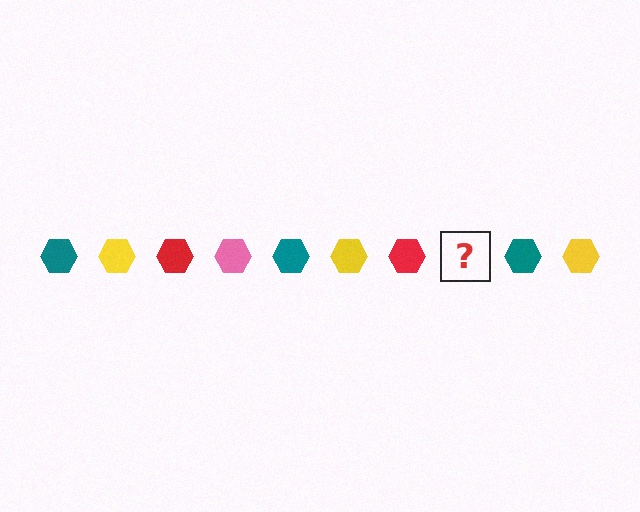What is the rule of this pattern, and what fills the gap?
The rule is that the pattern cycles through teal, yellow, red, pink hexagons. The gap should be filled with a pink hexagon.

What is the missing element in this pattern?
The missing element is a pink hexagon.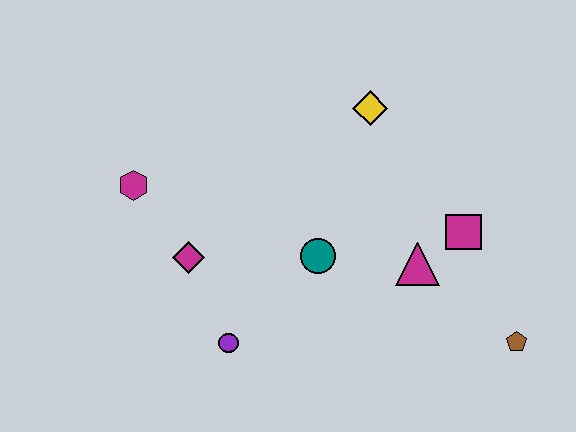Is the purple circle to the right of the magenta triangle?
No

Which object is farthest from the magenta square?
The magenta hexagon is farthest from the magenta square.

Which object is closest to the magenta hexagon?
The magenta diamond is closest to the magenta hexagon.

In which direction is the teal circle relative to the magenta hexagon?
The teal circle is to the right of the magenta hexagon.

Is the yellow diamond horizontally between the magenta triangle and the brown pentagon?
No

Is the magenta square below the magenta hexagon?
Yes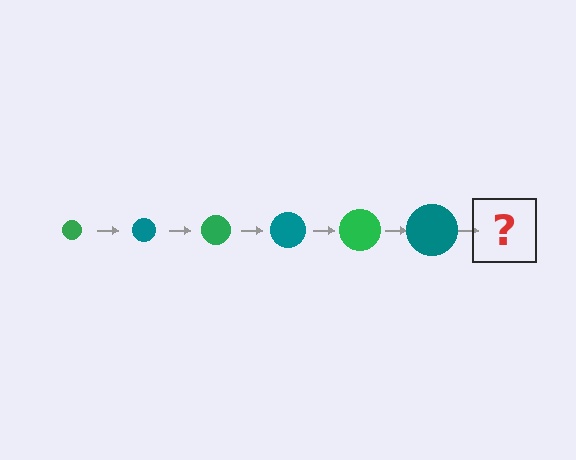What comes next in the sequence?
The next element should be a green circle, larger than the previous one.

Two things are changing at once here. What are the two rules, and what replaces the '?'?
The two rules are that the circle grows larger each step and the color cycles through green and teal. The '?' should be a green circle, larger than the previous one.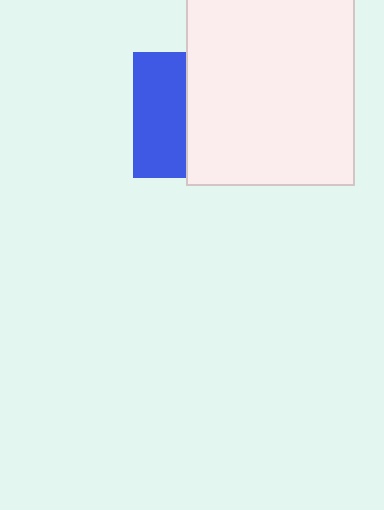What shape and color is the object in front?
The object in front is a white rectangle.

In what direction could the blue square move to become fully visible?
The blue square could move left. That would shift it out from behind the white rectangle entirely.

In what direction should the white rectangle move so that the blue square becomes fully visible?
The white rectangle should move right. That is the shortest direction to clear the overlap and leave the blue square fully visible.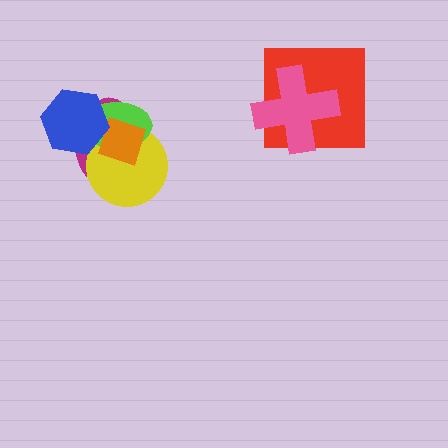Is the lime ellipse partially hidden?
Yes, it is partially covered by another shape.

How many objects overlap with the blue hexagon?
3 objects overlap with the blue hexagon.